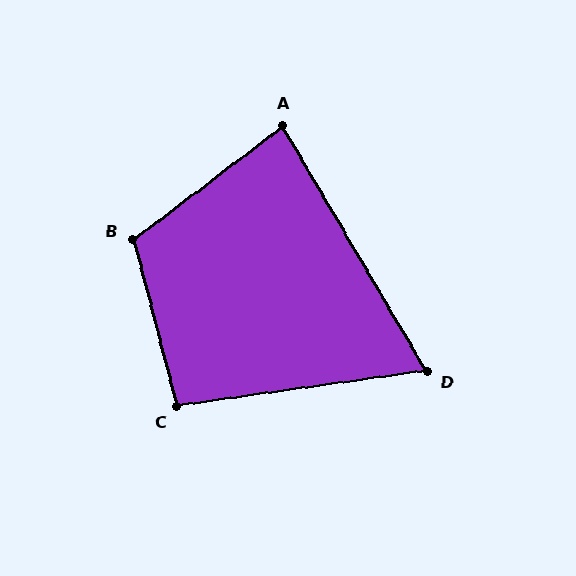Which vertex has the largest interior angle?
B, at approximately 112 degrees.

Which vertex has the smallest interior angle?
D, at approximately 68 degrees.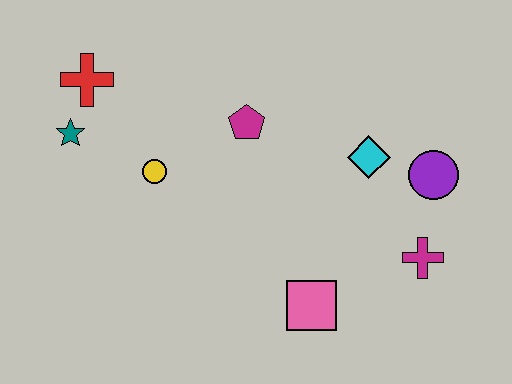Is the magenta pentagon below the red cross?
Yes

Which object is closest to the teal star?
The red cross is closest to the teal star.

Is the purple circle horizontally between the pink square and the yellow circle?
No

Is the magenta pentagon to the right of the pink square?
No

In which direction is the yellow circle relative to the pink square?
The yellow circle is to the left of the pink square.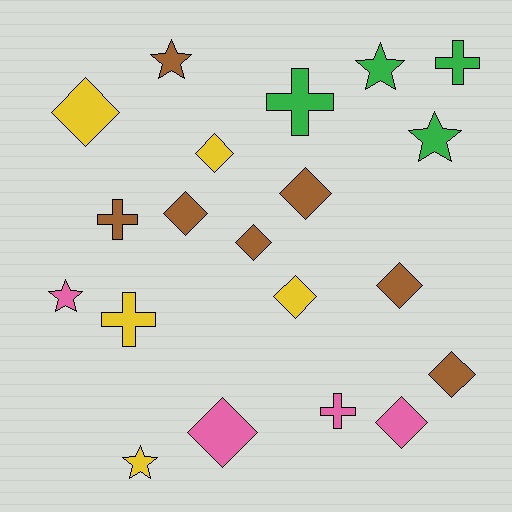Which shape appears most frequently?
Diamond, with 10 objects.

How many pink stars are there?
There is 1 pink star.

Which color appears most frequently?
Brown, with 7 objects.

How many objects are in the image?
There are 20 objects.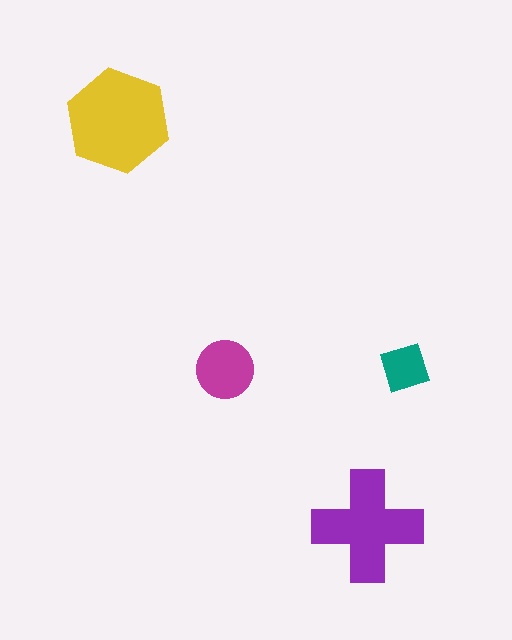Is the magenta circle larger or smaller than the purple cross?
Smaller.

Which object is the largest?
The yellow hexagon.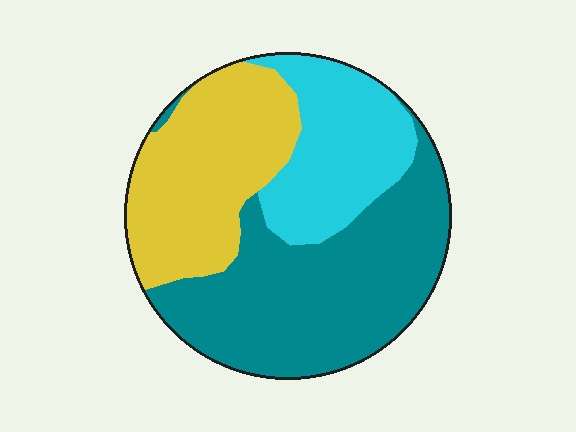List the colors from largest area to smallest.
From largest to smallest: teal, yellow, cyan.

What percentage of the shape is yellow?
Yellow covers around 30% of the shape.